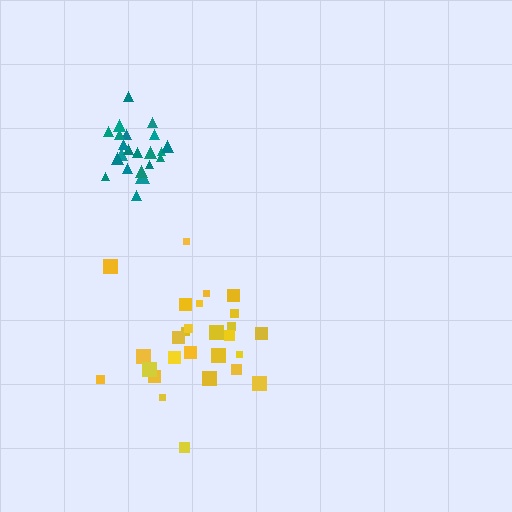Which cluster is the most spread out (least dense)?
Yellow.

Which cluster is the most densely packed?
Teal.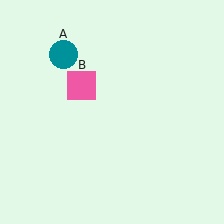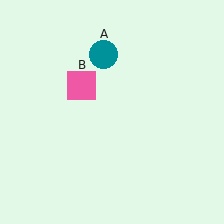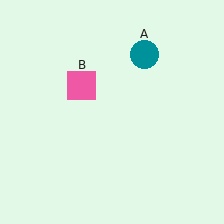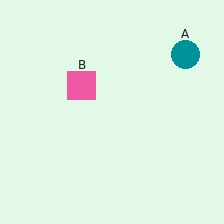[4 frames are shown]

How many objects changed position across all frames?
1 object changed position: teal circle (object A).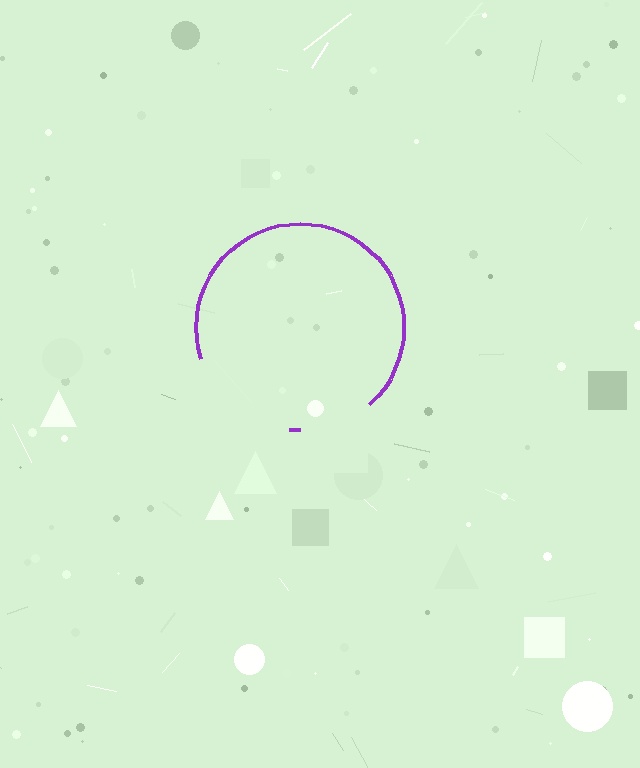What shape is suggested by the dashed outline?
The dashed outline suggests a circle.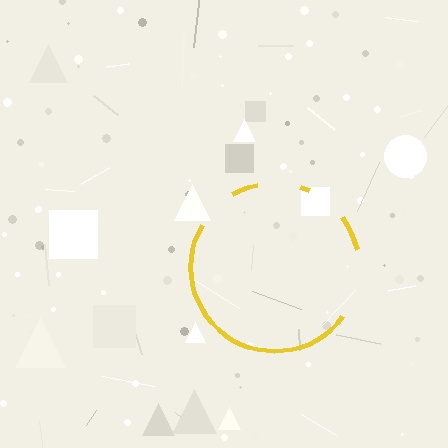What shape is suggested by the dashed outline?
The dashed outline suggests a circle.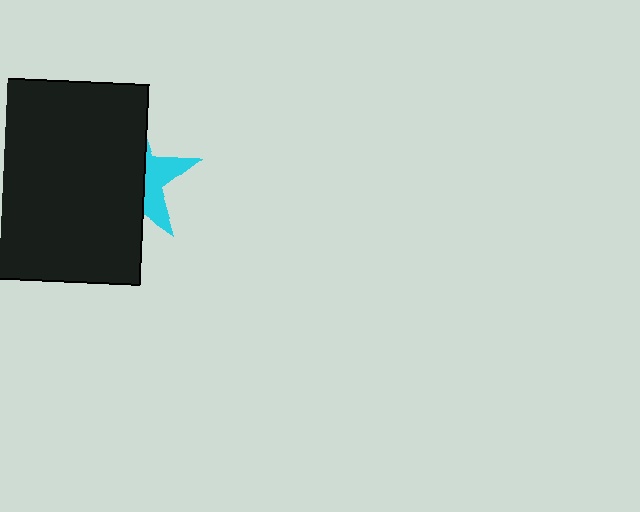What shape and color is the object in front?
The object in front is a black rectangle.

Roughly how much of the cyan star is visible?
A small part of it is visible (roughly 35%).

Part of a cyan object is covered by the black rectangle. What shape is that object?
It is a star.